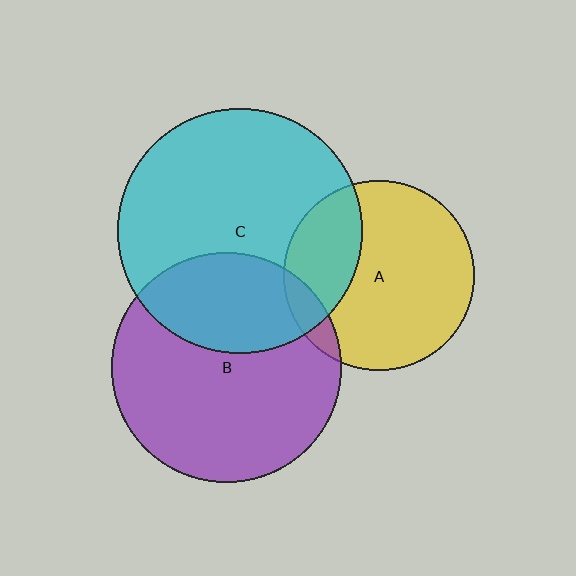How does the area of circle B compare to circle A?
Approximately 1.5 times.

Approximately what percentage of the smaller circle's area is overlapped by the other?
Approximately 35%.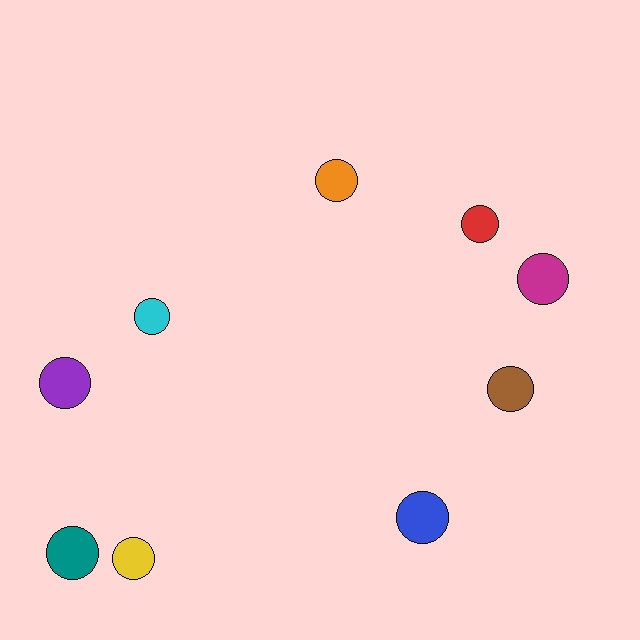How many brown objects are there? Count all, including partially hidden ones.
There is 1 brown object.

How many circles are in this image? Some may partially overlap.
There are 9 circles.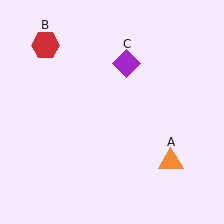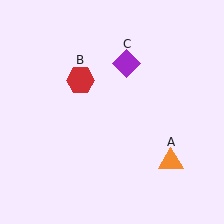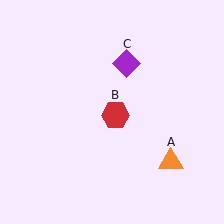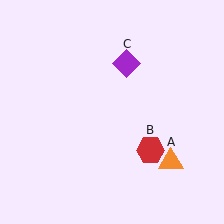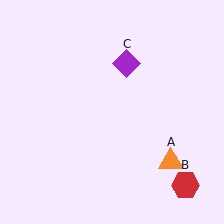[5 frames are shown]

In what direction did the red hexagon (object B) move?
The red hexagon (object B) moved down and to the right.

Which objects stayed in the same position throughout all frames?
Orange triangle (object A) and purple diamond (object C) remained stationary.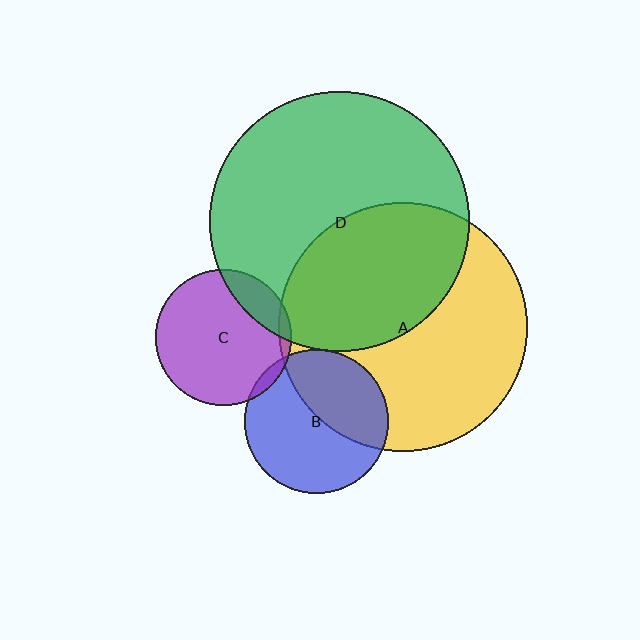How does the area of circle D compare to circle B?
Approximately 3.2 times.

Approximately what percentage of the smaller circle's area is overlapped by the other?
Approximately 5%.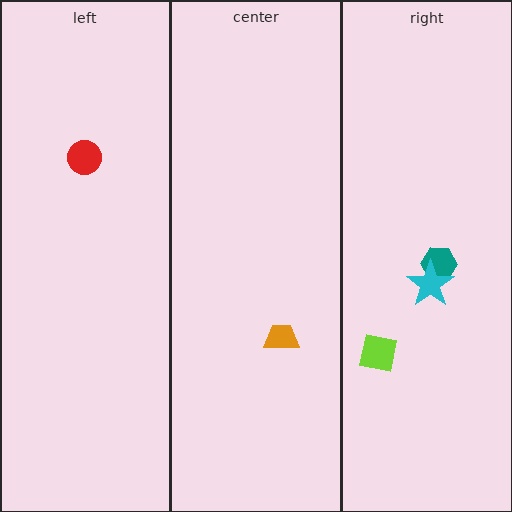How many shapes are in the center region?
1.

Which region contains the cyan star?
The right region.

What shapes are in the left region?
The red circle.